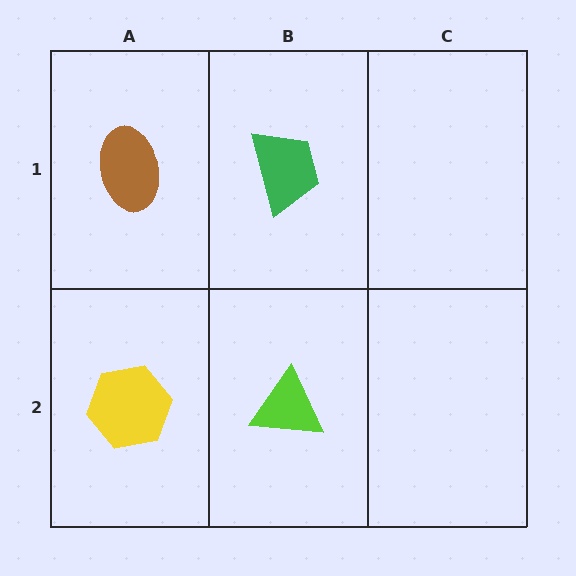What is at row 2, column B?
A lime triangle.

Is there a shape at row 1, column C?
No, that cell is empty.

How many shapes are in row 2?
2 shapes.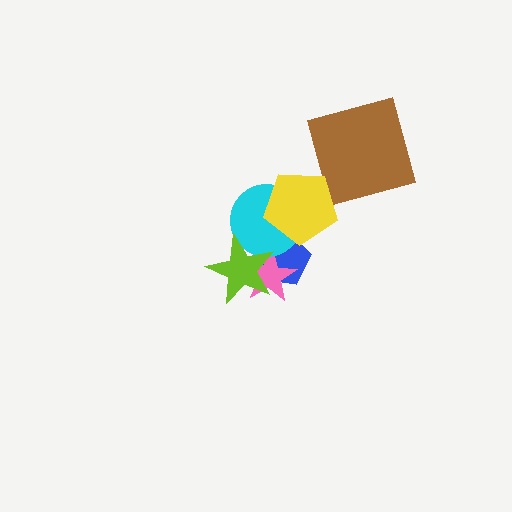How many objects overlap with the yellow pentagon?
2 objects overlap with the yellow pentagon.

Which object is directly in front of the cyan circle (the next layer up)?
The yellow pentagon is directly in front of the cyan circle.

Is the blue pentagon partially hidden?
Yes, it is partially covered by another shape.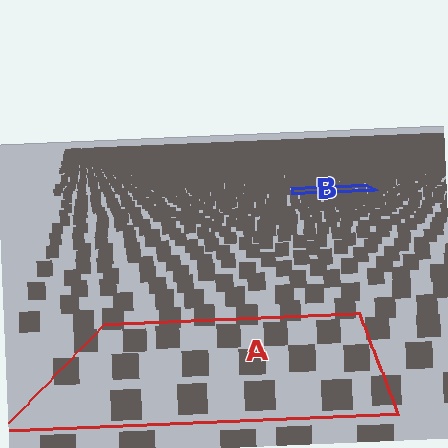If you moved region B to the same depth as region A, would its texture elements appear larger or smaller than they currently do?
They would appear larger. At a closer depth, the same texture elements are projected at a bigger on-screen size.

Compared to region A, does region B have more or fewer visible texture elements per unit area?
Region B has more texture elements per unit area — they are packed more densely because it is farther away.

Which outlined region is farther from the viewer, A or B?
Region B is farther from the viewer — the texture elements inside it appear smaller and more densely packed.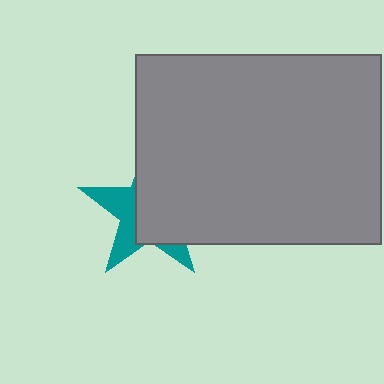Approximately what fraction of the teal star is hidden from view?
Roughly 62% of the teal star is hidden behind the gray rectangle.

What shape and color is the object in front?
The object in front is a gray rectangle.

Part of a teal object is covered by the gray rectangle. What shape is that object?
It is a star.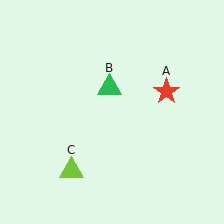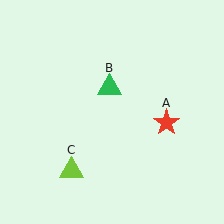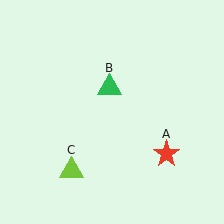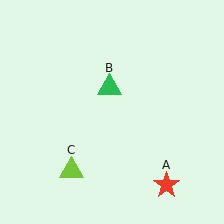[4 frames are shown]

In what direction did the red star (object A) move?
The red star (object A) moved down.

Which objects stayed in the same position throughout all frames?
Green triangle (object B) and lime triangle (object C) remained stationary.